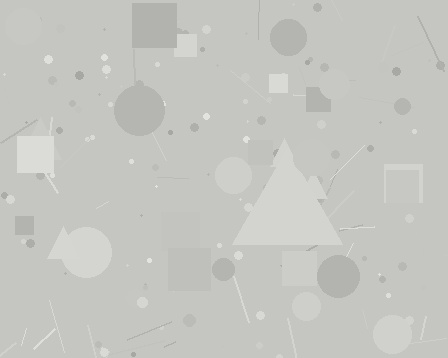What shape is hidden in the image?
A triangle is hidden in the image.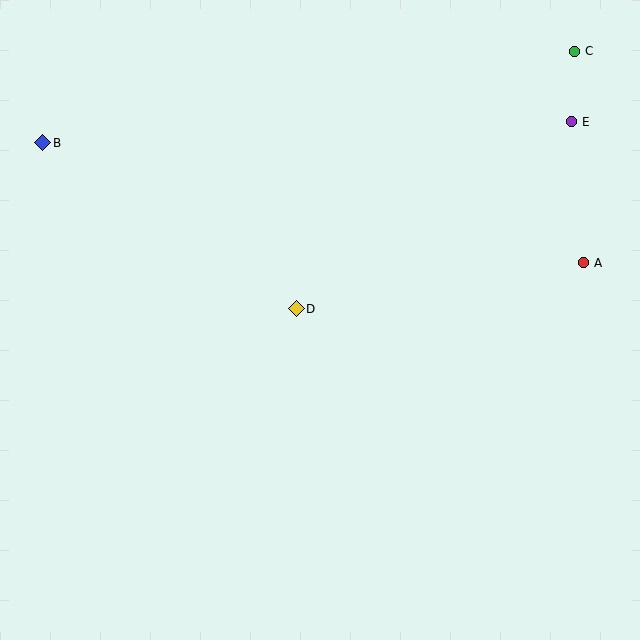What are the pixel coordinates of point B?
Point B is at (43, 143).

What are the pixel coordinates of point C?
Point C is at (575, 51).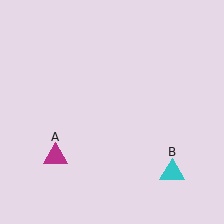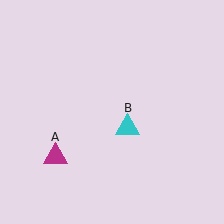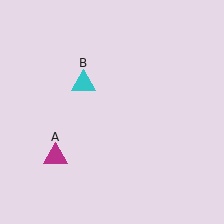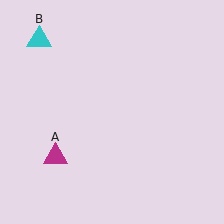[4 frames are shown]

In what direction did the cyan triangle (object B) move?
The cyan triangle (object B) moved up and to the left.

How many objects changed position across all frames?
1 object changed position: cyan triangle (object B).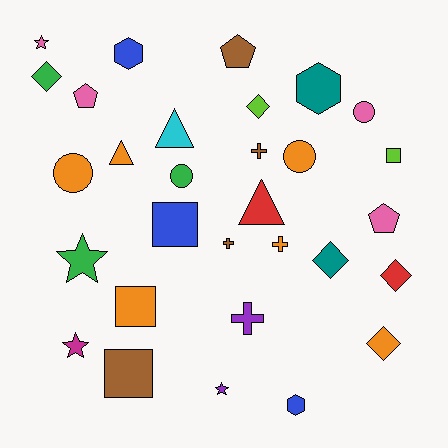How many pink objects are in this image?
There are 4 pink objects.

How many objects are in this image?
There are 30 objects.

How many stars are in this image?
There are 4 stars.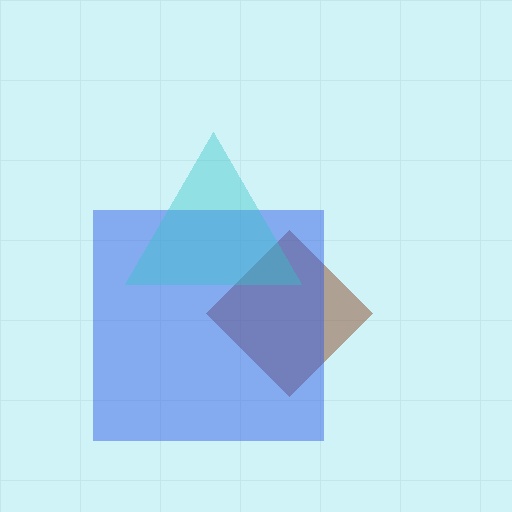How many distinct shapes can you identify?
There are 3 distinct shapes: a brown diamond, a blue square, a cyan triangle.